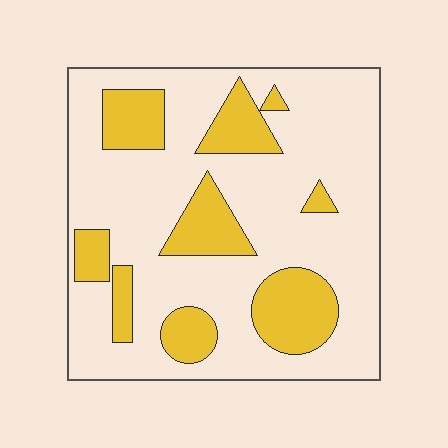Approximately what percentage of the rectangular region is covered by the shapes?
Approximately 25%.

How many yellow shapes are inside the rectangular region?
9.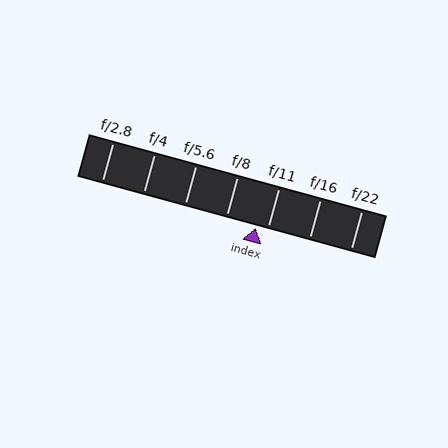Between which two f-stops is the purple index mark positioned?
The index mark is between f/8 and f/11.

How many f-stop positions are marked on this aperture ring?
There are 7 f-stop positions marked.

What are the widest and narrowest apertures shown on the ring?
The widest aperture shown is f/2.8 and the narrowest is f/22.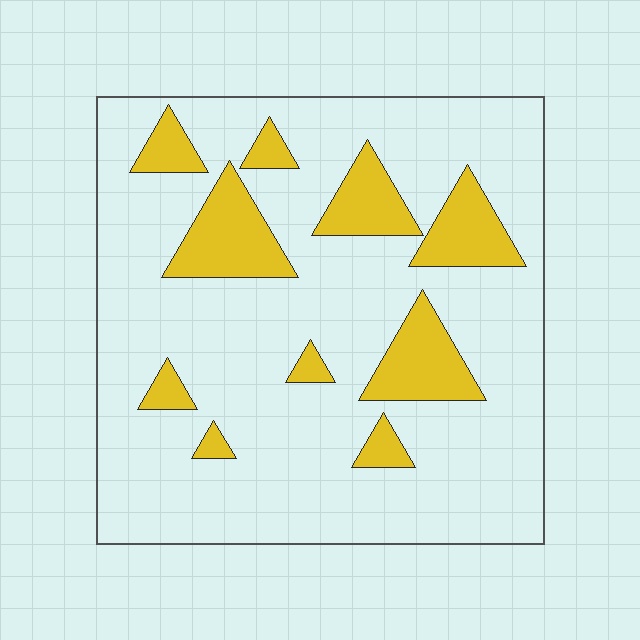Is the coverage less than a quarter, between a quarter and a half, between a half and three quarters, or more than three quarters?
Less than a quarter.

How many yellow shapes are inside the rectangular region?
10.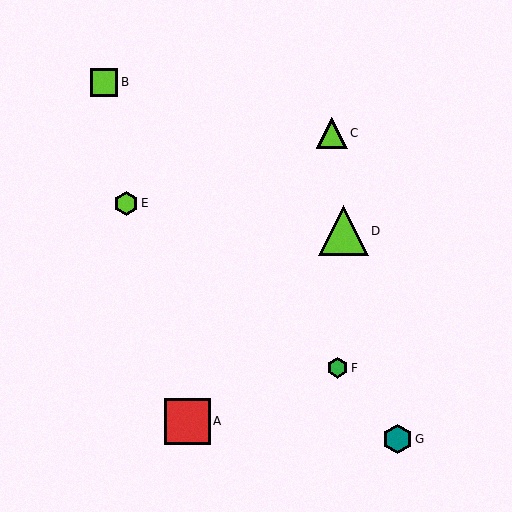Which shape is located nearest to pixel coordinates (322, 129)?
The lime triangle (labeled C) at (332, 133) is nearest to that location.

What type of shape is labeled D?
Shape D is a lime triangle.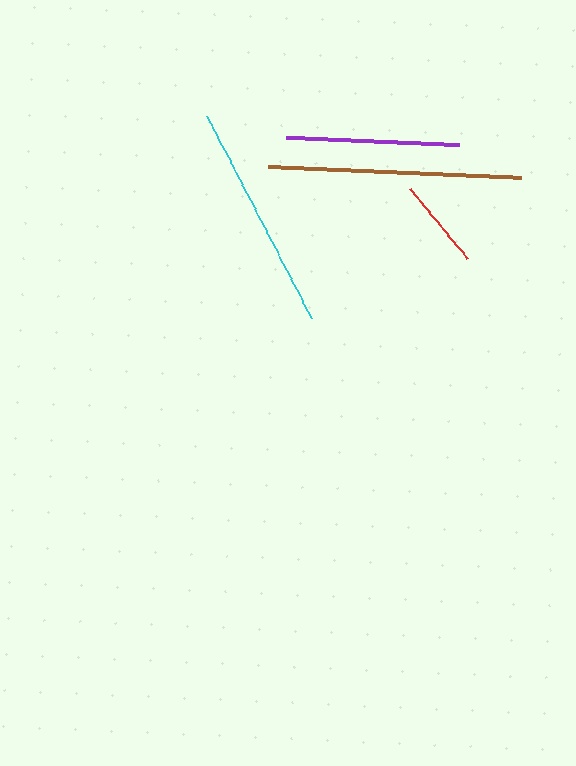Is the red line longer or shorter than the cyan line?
The cyan line is longer than the red line.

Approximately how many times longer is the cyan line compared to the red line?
The cyan line is approximately 2.5 times the length of the red line.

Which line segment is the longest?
The brown line is the longest at approximately 253 pixels.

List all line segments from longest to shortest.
From longest to shortest: brown, cyan, purple, red.